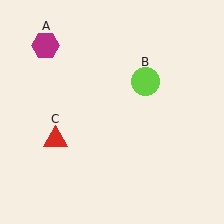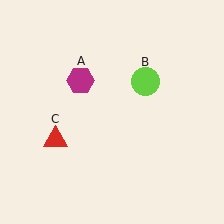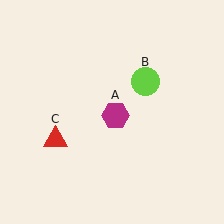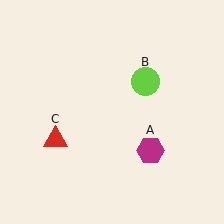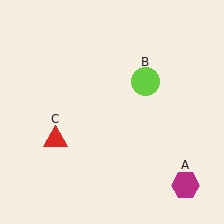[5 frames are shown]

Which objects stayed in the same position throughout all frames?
Lime circle (object B) and red triangle (object C) remained stationary.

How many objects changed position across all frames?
1 object changed position: magenta hexagon (object A).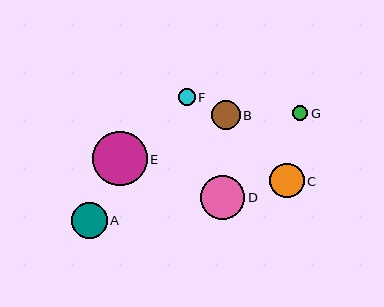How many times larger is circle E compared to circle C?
Circle E is approximately 1.6 times the size of circle C.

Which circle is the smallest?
Circle G is the smallest with a size of approximately 15 pixels.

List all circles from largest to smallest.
From largest to smallest: E, D, A, C, B, F, G.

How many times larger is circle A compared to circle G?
Circle A is approximately 2.4 times the size of circle G.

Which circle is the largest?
Circle E is the largest with a size of approximately 54 pixels.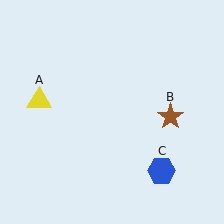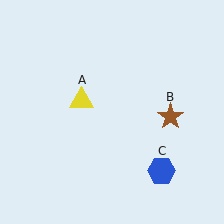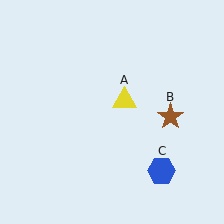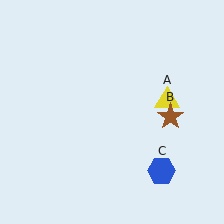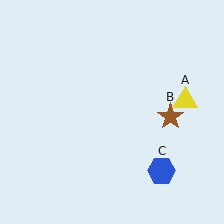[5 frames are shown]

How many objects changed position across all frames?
1 object changed position: yellow triangle (object A).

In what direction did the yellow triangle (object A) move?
The yellow triangle (object A) moved right.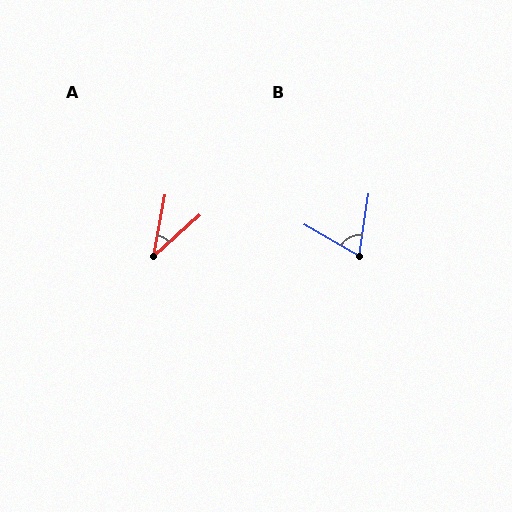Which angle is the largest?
B, at approximately 69 degrees.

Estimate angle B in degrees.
Approximately 69 degrees.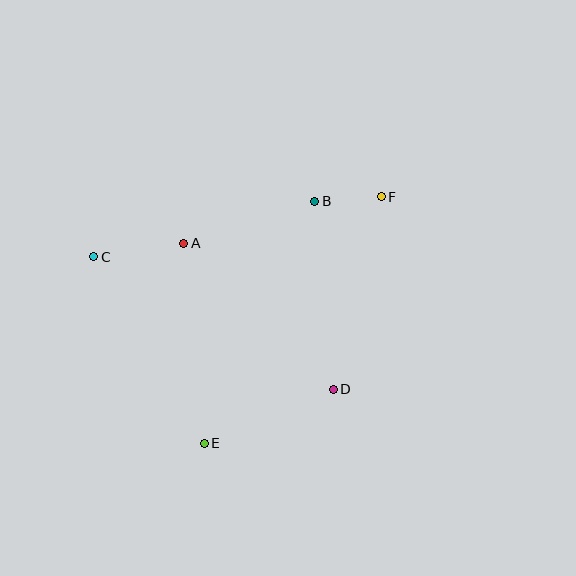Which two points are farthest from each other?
Points E and F are farthest from each other.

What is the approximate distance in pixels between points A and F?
The distance between A and F is approximately 203 pixels.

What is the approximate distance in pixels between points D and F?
The distance between D and F is approximately 198 pixels.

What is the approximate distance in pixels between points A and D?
The distance between A and D is approximately 209 pixels.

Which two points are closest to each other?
Points B and F are closest to each other.